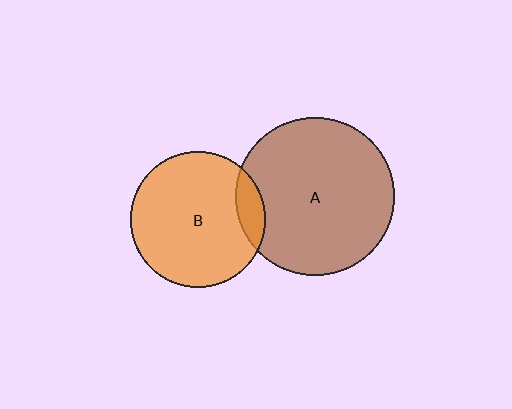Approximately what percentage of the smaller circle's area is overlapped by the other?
Approximately 10%.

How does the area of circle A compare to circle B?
Approximately 1.4 times.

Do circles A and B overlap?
Yes.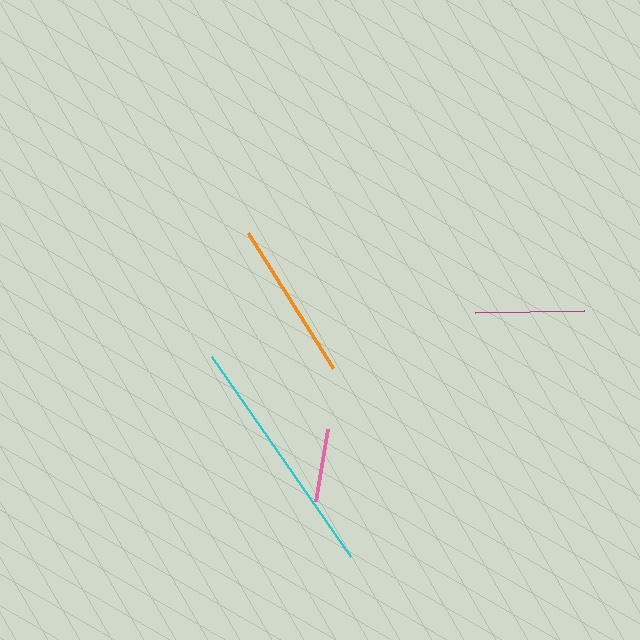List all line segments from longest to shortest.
From longest to shortest: cyan, orange, magenta, pink.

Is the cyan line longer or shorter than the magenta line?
The cyan line is longer than the magenta line.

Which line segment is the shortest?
The pink line is the shortest at approximately 73 pixels.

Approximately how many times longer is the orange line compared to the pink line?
The orange line is approximately 2.2 times the length of the pink line.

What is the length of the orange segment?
The orange segment is approximately 159 pixels long.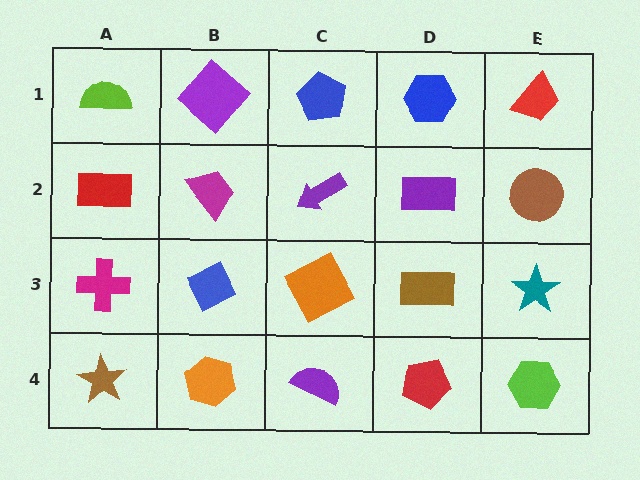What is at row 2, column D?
A purple rectangle.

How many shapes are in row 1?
5 shapes.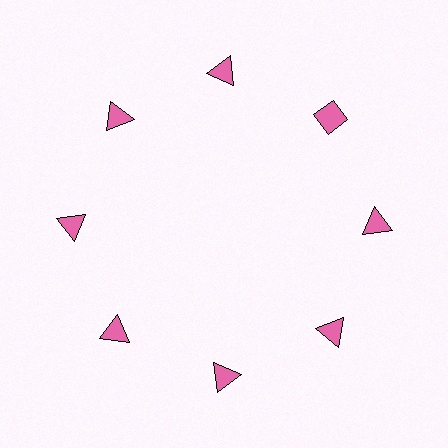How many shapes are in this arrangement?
There are 8 shapes arranged in a ring pattern.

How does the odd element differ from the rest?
It has a different shape: diamond instead of triangle.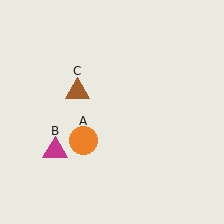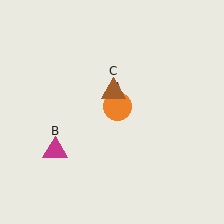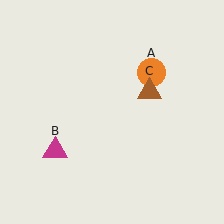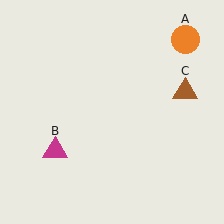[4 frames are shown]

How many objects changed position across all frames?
2 objects changed position: orange circle (object A), brown triangle (object C).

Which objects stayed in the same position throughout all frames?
Magenta triangle (object B) remained stationary.